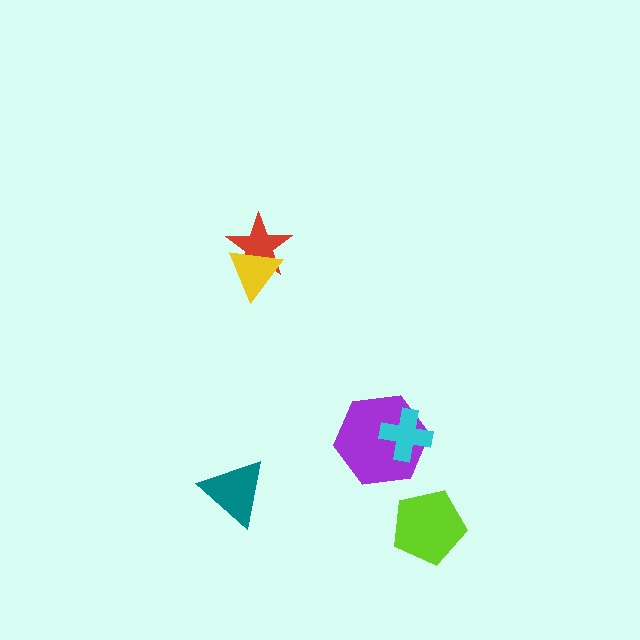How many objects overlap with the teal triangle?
0 objects overlap with the teal triangle.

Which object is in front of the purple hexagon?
The cyan cross is in front of the purple hexagon.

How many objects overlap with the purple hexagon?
1 object overlaps with the purple hexagon.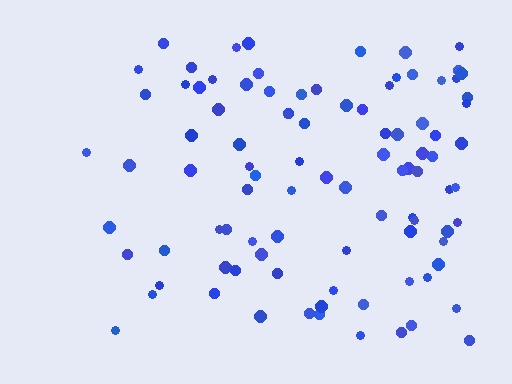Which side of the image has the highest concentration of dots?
The right.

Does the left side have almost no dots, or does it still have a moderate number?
Still a moderate number, just noticeably fewer than the right.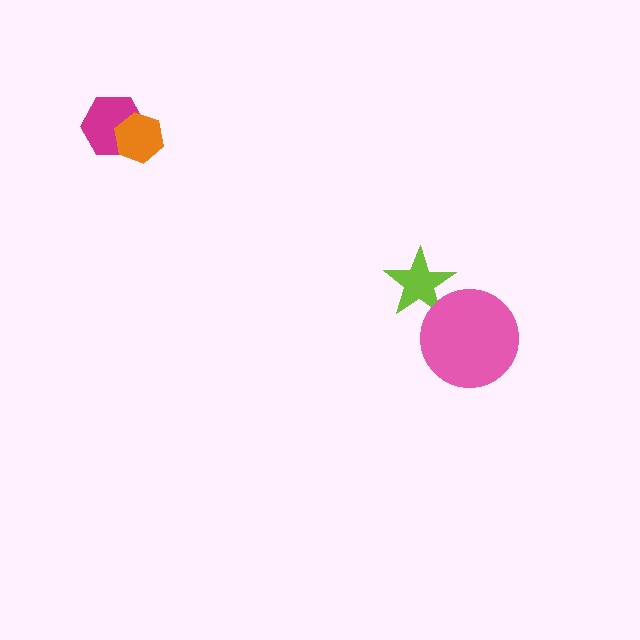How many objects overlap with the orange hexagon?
1 object overlaps with the orange hexagon.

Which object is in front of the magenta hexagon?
The orange hexagon is in front of the magenta hexagon.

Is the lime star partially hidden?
Yes, it is partially covered by another shape.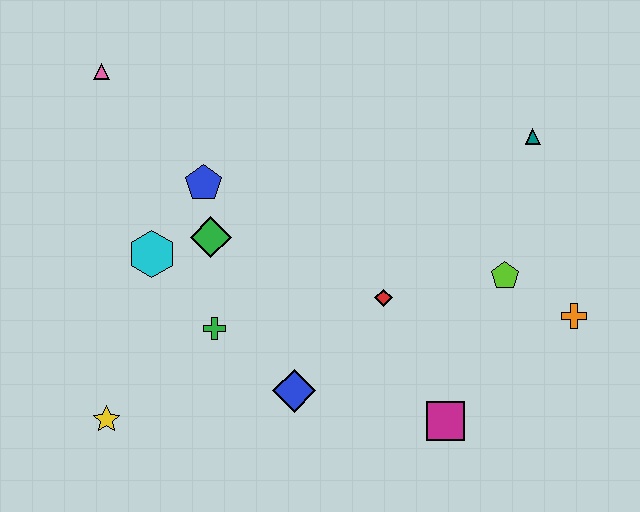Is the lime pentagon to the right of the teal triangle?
No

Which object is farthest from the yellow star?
The teal triangle is farthest from the yellow star.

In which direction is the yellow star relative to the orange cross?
The yellow star is to the left of the orange cross.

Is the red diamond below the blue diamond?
No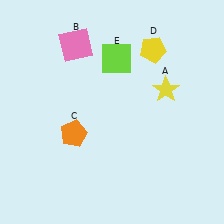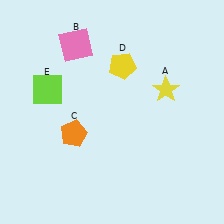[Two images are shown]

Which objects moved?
The objects that moved are: the yellow pentagon (D), the lime square (E).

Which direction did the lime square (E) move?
The lime square (E) moved left.